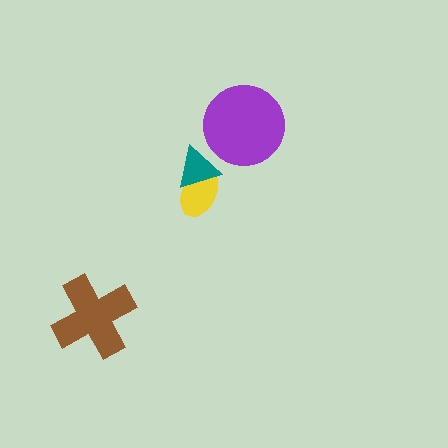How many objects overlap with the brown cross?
0 objects overlap with the brown cross.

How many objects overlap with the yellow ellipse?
1 object overlaps with the yellow ellipse.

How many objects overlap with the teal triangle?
1 object overlaps with the teal triangle.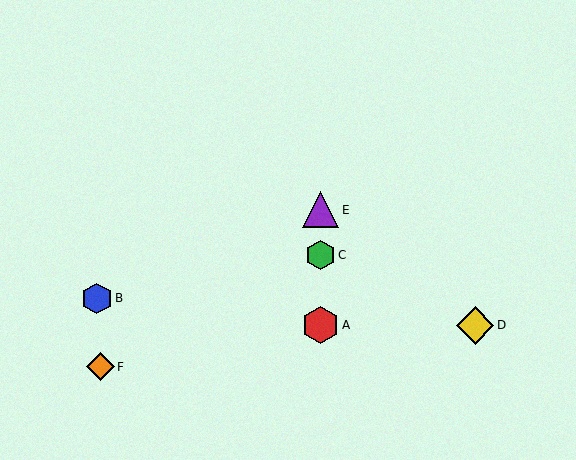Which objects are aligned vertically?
Objects A, C, E are aligned vertically.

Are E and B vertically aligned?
No, E is at x≈320 and B is at x≈97.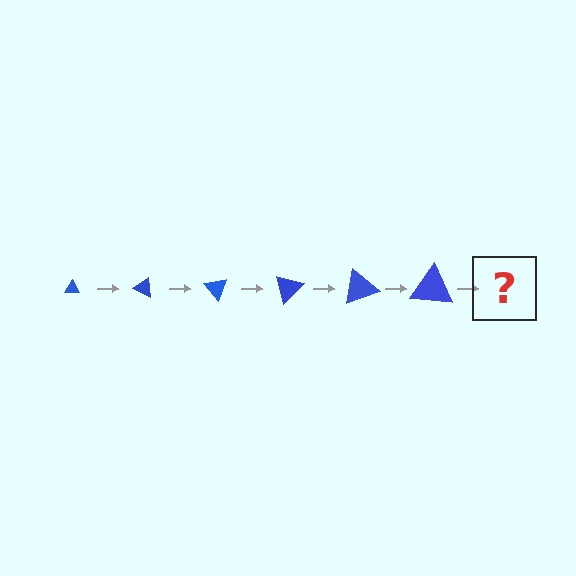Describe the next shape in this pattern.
It should be a triangle, larger than the previous one and rotated 150 degrees from the start.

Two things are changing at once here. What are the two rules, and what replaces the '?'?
The two rules are that the triangle grows larger each step and it rotates 25 degrees each step. The '?' should be a triangle, larger than the previous one and rotated 150 degrees from the start.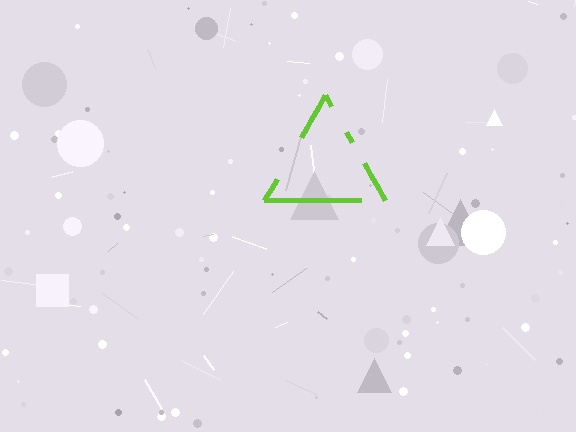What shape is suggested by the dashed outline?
The dashed outline suggests a triangle.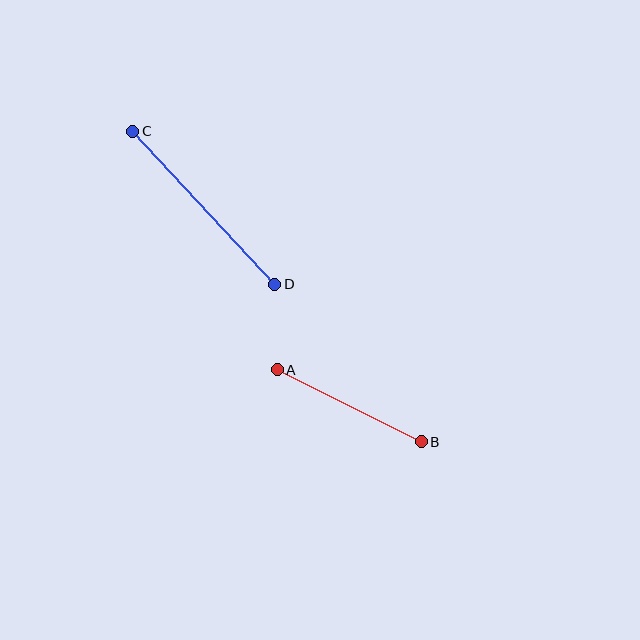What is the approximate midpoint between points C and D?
The midpoint is at approximately (204, 208) pixels.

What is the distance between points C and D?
The distance is approximately 209 pixels.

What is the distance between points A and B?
The distance is approximately 161 pixels.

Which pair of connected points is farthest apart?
Points C and D are farthest apart.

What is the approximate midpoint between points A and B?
The midpoint is at approximately (349, 406) pixels.